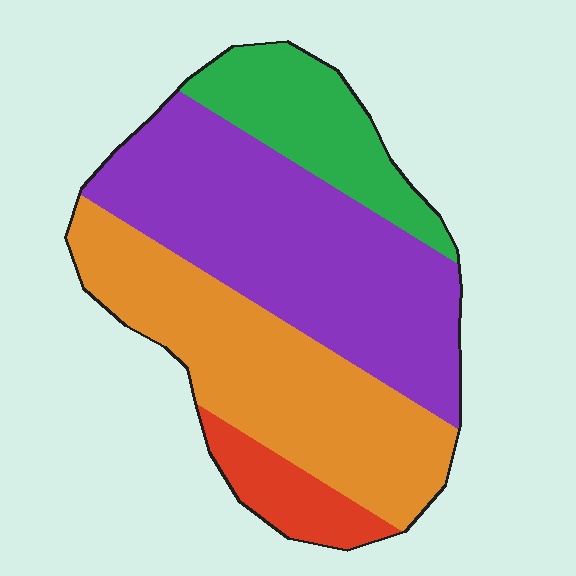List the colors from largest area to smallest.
From largest to smallest: purple, orange, green, red.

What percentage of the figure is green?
Green takes up about one sixth (1/6) of the figure.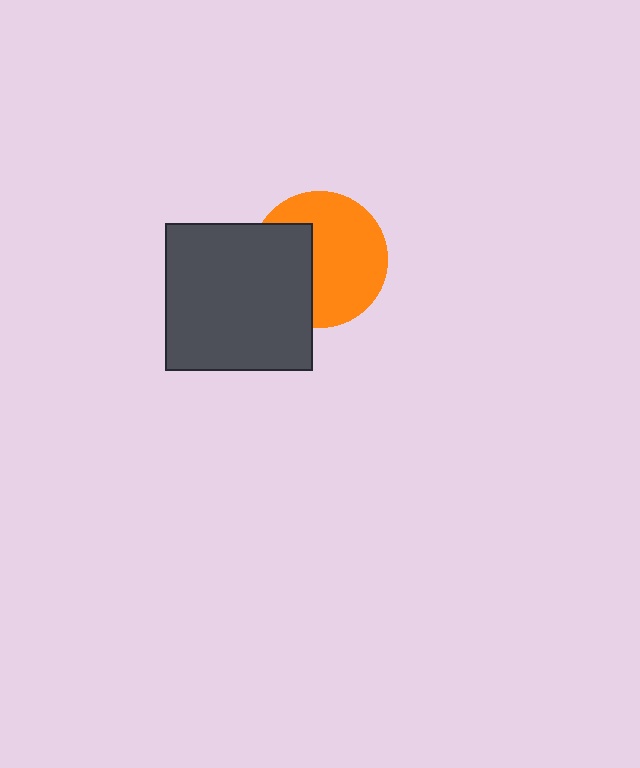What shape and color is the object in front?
The object in front is a dark gray square.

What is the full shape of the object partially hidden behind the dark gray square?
The partially hidden object is an orange circle.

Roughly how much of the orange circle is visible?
About half of it is visible (roughly 63%).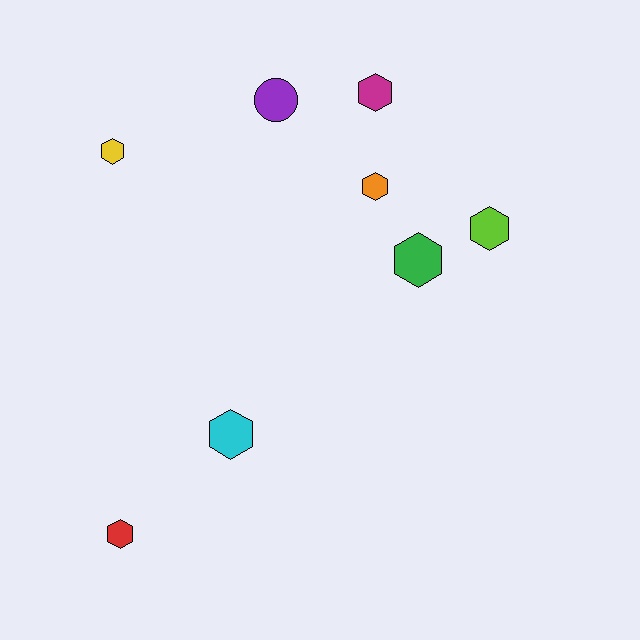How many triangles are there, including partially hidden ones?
There are no triangles.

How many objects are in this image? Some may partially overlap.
There are 8 objects.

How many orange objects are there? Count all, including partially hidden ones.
There is 1 orange object.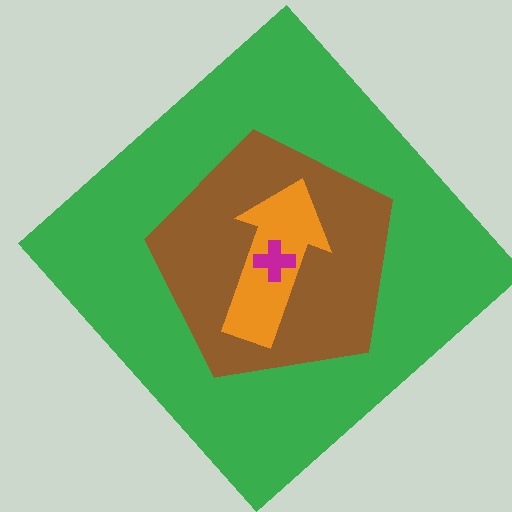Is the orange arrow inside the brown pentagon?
Yes.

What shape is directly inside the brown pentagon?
The orange arrow.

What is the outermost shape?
The green diamond.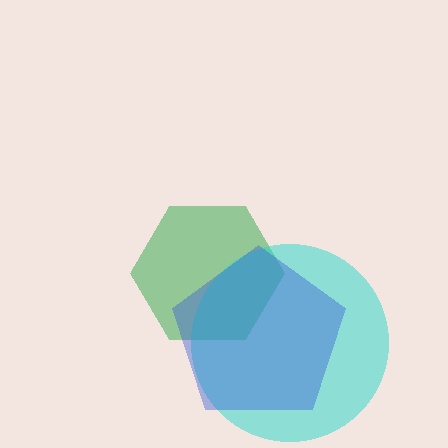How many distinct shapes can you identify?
There are 3 distinct shapes: a green hexagon, a cyan circle, a blue pentagon.